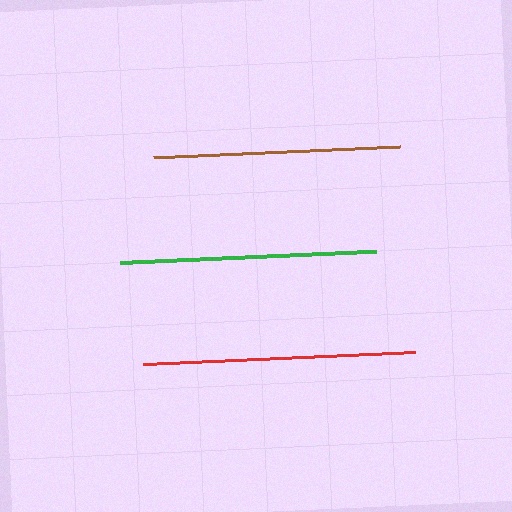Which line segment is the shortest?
The brown line is the shortest at approximately 247 pixels.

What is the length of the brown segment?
The brown segment is approximately 247 pixels long.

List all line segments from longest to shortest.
From longest to shortest: red, green, brown.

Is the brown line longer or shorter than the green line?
The green line is longer than the brown line.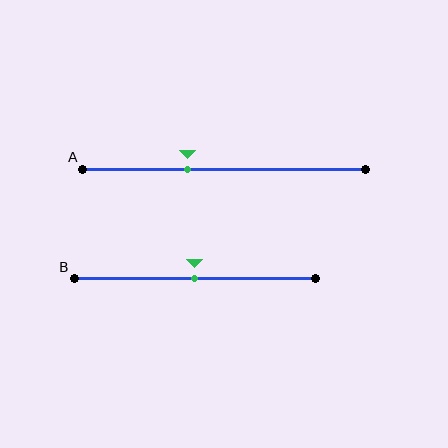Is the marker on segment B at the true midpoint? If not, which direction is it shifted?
Yes, the marker on segment B is at the true midpoint.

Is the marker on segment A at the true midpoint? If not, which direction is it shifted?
No, the marker on segment A is shifted to the left by about 13% of the segment length.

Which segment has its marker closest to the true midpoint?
Segment B has its marker closest to the true midpoint.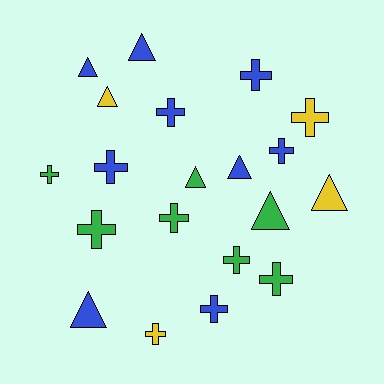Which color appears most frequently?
Blue, with 9 objects.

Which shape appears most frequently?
Cross, with 12 objects.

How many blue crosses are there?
There are 5 blue crosses.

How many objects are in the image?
There are 20 objects.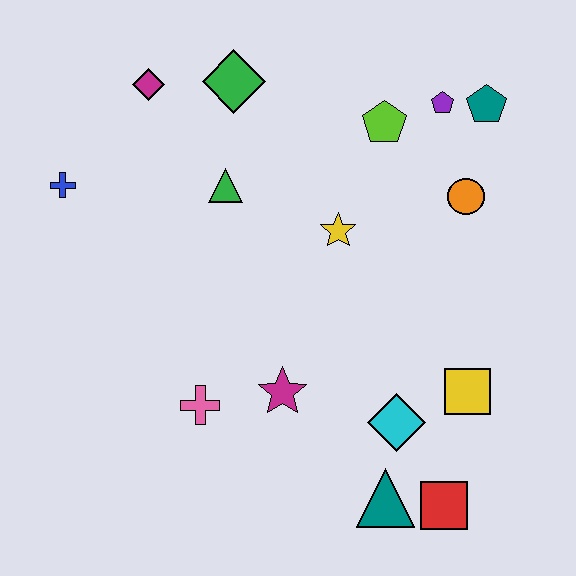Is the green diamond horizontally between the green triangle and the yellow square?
Yes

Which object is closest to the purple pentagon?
The teal pentagon is closest to the purple pentagon.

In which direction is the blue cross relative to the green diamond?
The blue cross is to the left of the green diamond.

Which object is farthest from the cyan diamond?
The magenta diamond is farthest from the cyan diamond.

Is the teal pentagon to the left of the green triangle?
No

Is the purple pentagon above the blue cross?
Yes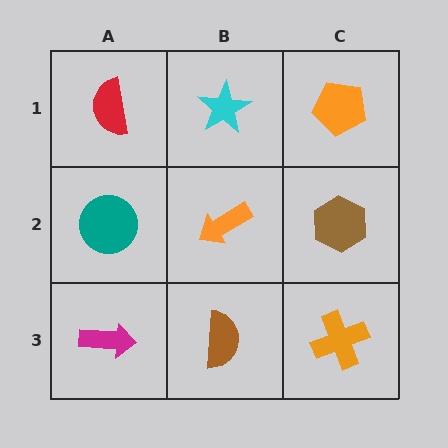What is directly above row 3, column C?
A brown hexagon.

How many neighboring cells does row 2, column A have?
3.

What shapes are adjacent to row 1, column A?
A teal circle (row 2, column A), a cyan star (row 1, column B).